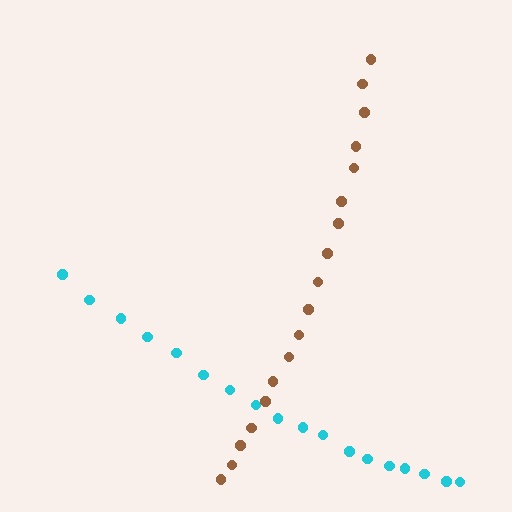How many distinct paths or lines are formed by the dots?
There are 2 distinct paths.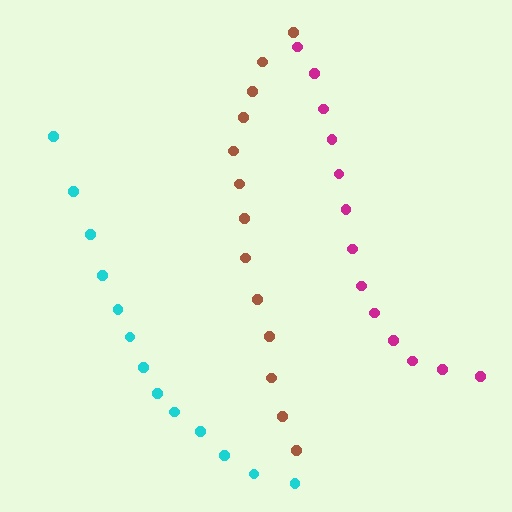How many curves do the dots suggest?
There are 3 distinct paths.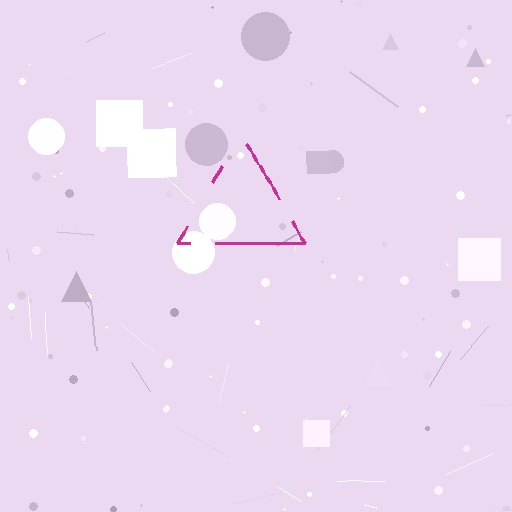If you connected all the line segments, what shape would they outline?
They would outline a triangle.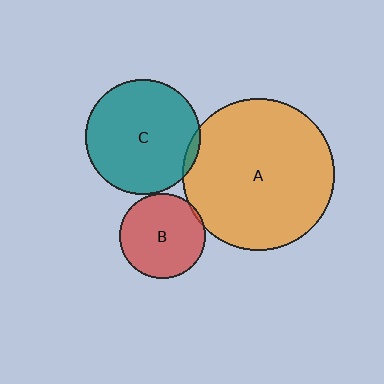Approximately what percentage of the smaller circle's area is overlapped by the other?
Approximately 5%.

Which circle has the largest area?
Circle A (orange).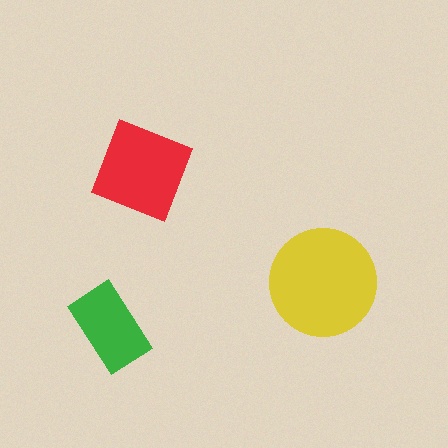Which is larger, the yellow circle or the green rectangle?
The yellow circle.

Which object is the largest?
The yellow circle.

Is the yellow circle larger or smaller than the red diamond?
Larger.